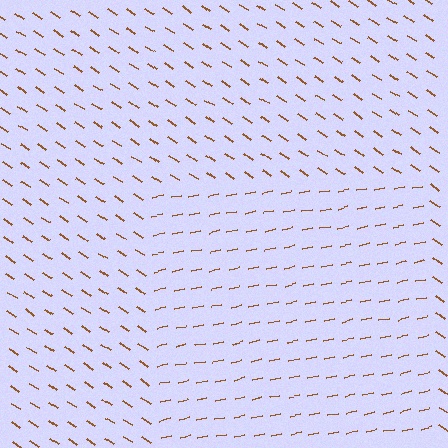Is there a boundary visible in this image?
Yes, there is a texture boundary formed by a change in line orientation.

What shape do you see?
I see a rectangle.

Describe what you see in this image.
The image is filled with small brown line segments. A rectangle region in the image has lines oriented differently from the surrounding lines, creating a visible texture boundary.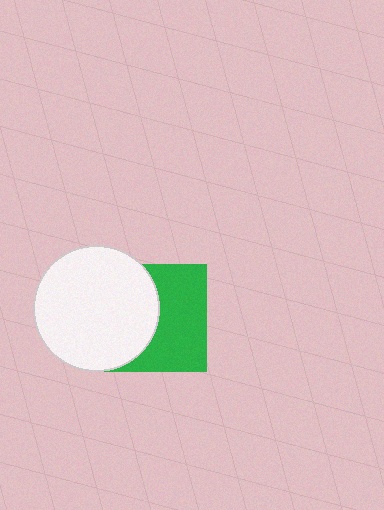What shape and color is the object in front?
The object in front is a white circle.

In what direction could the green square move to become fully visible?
The green square could move right. That would shift it out from behind the white circle entirely.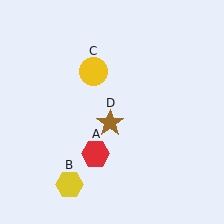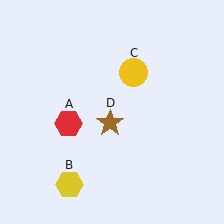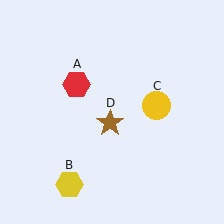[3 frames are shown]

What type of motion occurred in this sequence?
The red hexagon (object A), yellow circle (object C) rotated clockwise around the center of the scene.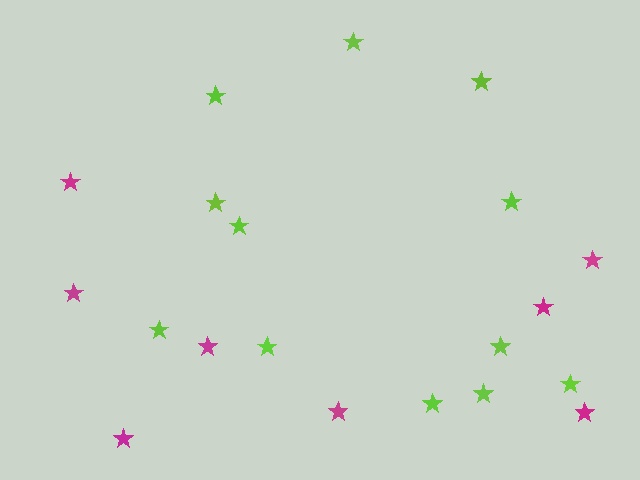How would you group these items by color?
There are 2 groups: one group of magenta stars (8) and one group of lime stars (12).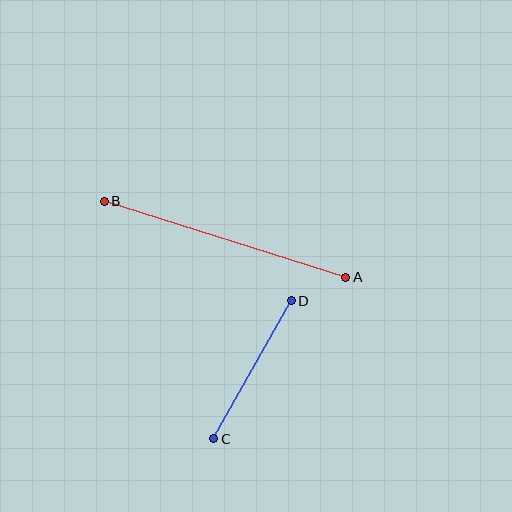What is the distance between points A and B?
The distance is approximately 253 pixels.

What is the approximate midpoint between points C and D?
The midpoint is at approximately (252, 370) pixels.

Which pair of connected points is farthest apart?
Points A and B are farthest apart.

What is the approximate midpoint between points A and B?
The midpoint is at approximately (225, 239) pixels.